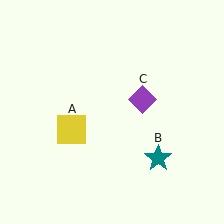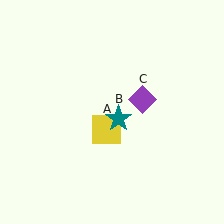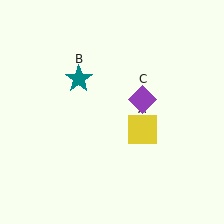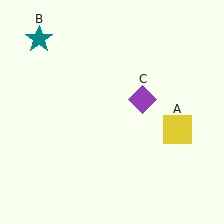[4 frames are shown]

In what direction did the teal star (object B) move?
The teal star (object B) moved up and to the left.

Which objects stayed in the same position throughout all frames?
Purple diamond (object C) remained stationary.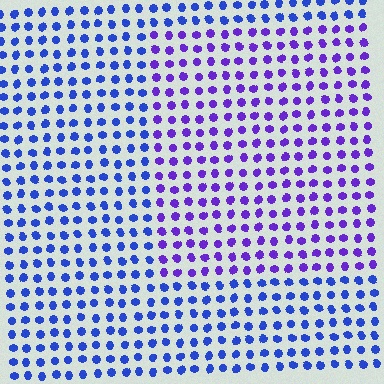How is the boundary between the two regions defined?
The boundary is defined purely by a slight shift in hue (about 35 degrees). Spacing, size, and orientation are identical on both sides.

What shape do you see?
I see a rectangle.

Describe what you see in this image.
The image is filled with small blue elements in a uniform arrangement. A rectangle-shaped region is visible where the elements are tinted to a slightly different hue, forming a subtle color boundary.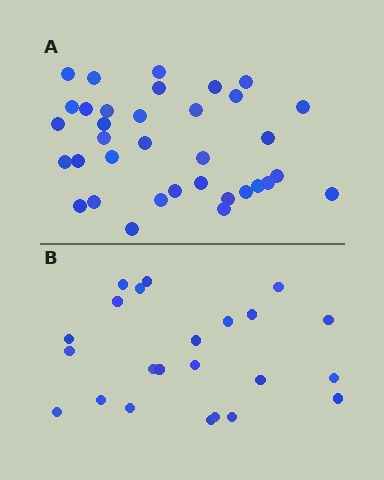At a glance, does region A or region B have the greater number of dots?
Region A (the top region) has more dots.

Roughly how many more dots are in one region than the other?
Region A has roughly 12 or so more dots than region B.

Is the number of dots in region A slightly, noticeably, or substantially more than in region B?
Region A has substantially more. The ratio is roughly 1.5 to 1.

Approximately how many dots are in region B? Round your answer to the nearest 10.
About 20 dots. (The exact count is 23, which rounds to 20.)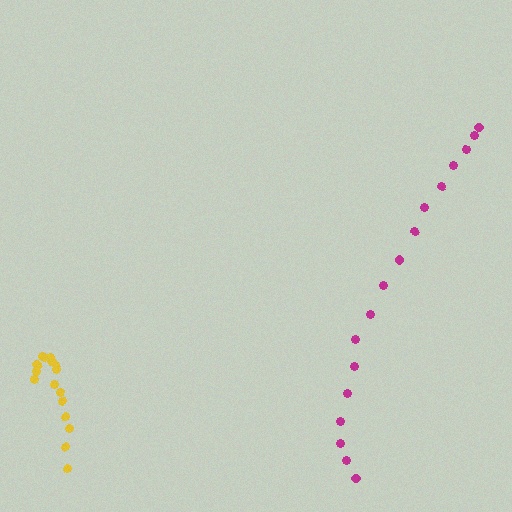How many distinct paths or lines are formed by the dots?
There are 2 distinct paths.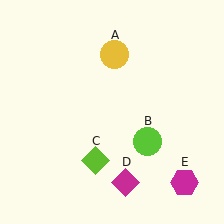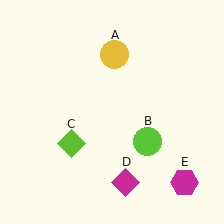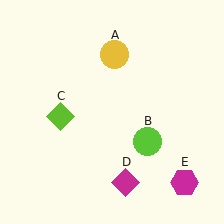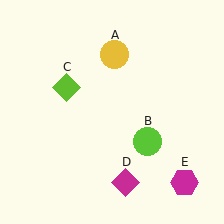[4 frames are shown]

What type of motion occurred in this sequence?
The lime diamond (object C) rotated clockwise around the center of the scene.